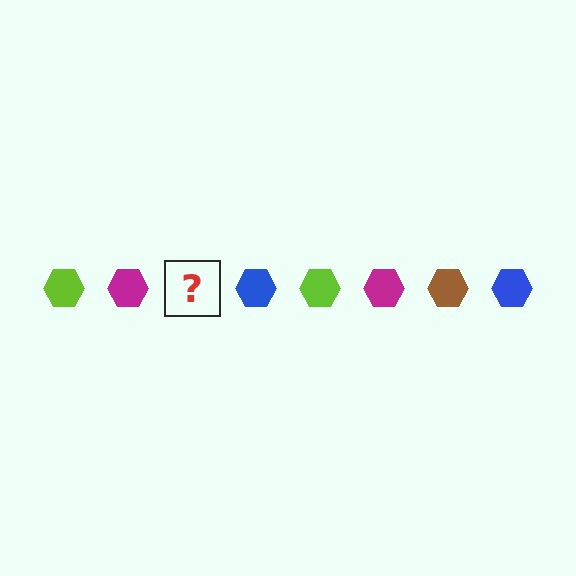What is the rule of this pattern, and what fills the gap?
The rule is that the pattern cycles through lime, magenta, brown, blue hexagons. The gap should be filled with a brown hexagon.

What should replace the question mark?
The question mark should be replaced with a brown hexagon.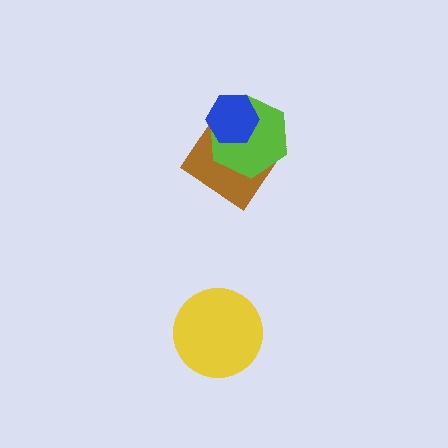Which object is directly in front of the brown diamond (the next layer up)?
The lime hexagon is directly in front of the brown diamond.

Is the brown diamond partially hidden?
Yes, it is partially covered by another shape.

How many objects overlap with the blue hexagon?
2 objects overlap with the blue hexagon.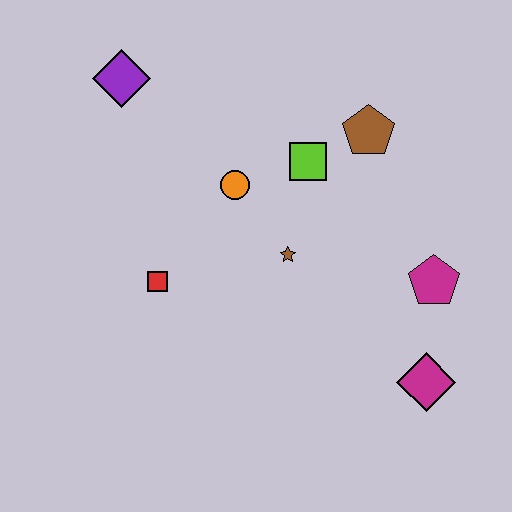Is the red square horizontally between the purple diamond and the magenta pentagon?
Yes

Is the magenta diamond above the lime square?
No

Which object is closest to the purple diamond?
The orange circle is closest to the purple diamond.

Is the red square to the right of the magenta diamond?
No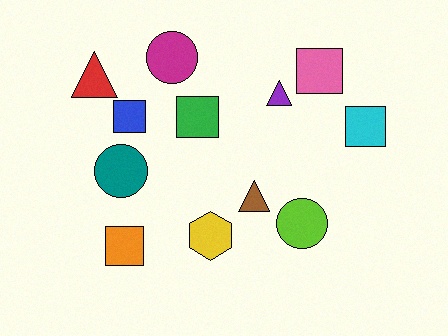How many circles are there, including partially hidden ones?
There are 3 circles.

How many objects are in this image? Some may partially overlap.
There are 12 objects.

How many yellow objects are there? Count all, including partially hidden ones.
There is 1 yellow object.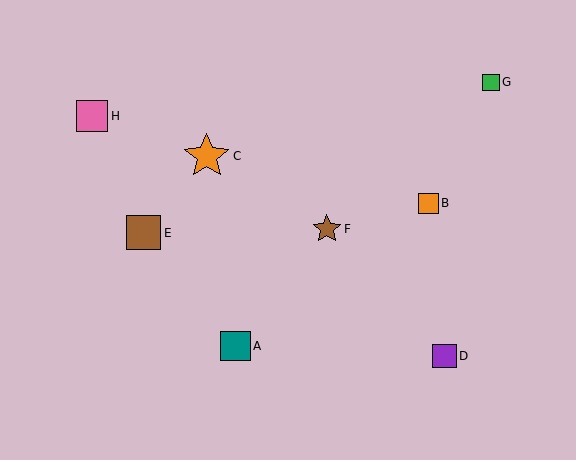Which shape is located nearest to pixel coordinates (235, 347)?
The teal square (labeled A) at (235, 346) is nearest to that location.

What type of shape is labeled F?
Shape F is a brown star.